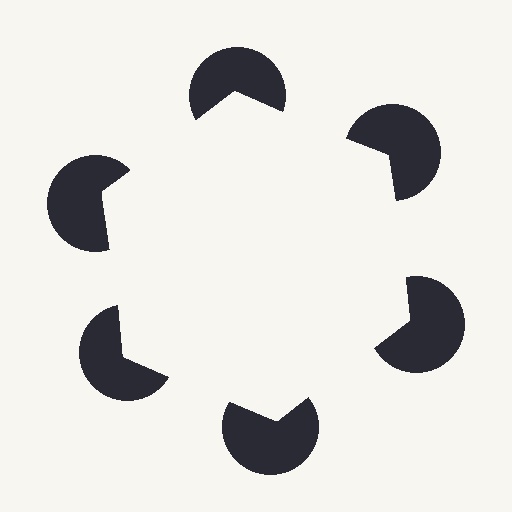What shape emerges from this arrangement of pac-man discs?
An illusory hexagon — its edges are inferred from the aligned wedge cuts in the pac-man discs, not physically drawn.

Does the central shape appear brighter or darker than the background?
It typically appears slightly brighter than the background, even though no actual brightness change is drawn.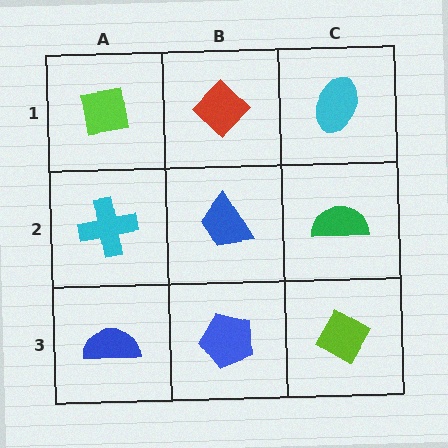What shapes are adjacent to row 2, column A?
A lime square (row 1, column A), a blue semicircle (row 3, column A), a blue trapezoid (row 2, column B).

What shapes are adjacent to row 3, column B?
A blue trapezoid (row 2, column B), a blue semicircle (row 3, column A), a lime diamond (row 3, column C).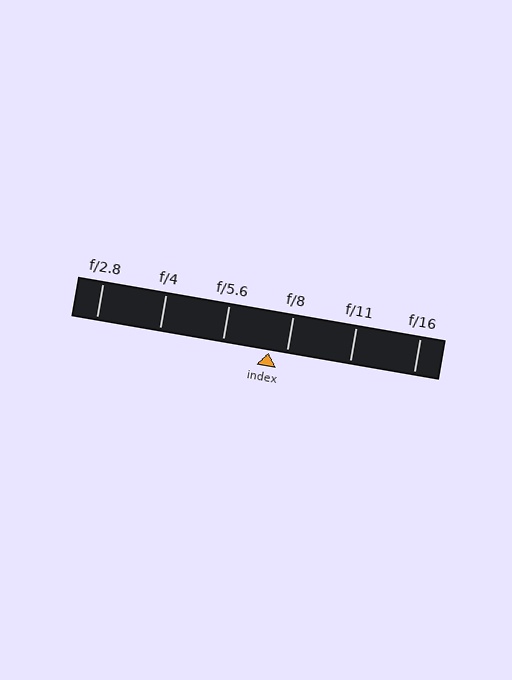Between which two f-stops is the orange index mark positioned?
The index mark is between f/5.6 and f/8.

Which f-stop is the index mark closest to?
The index mark is closest to f/8.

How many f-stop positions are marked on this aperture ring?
There are 6 f-stop positions marked.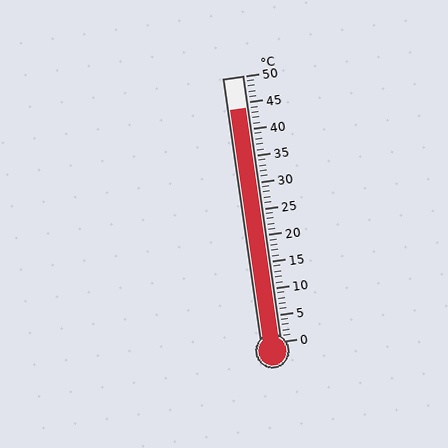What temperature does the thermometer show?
The thermometer shows approximately 44°C.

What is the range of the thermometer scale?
The thermometer scale ranges from 0°C to 50°C.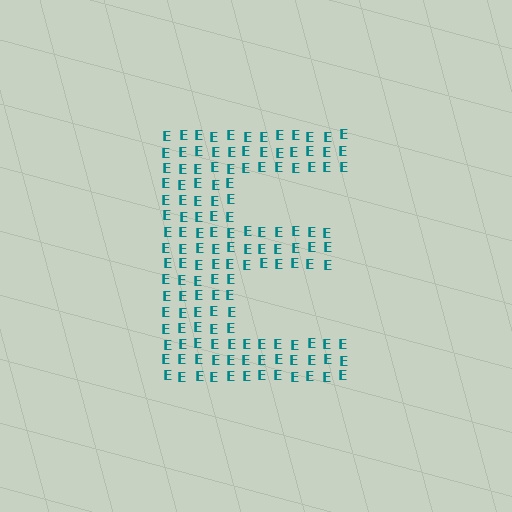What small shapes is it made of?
It is made of small letter E's.